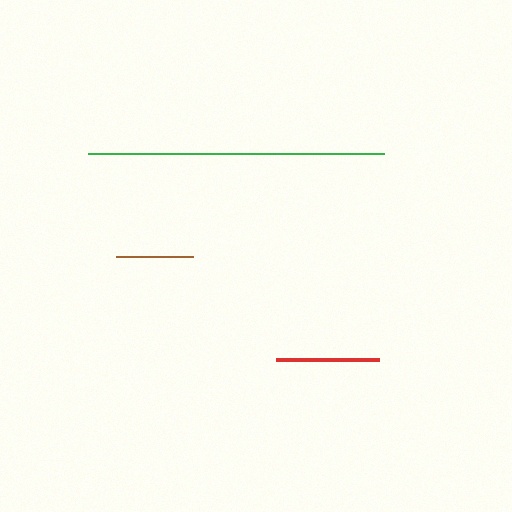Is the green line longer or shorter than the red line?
The green line is longer than the red line.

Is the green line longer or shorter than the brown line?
The green line is longer than the brown line.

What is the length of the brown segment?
The brown segment is approximately 78 pixels long.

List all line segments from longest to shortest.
From longest to shortest: green, red, brown.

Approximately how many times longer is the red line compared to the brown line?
The red line is approximately 1.3 times the length of the brown line.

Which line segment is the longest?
The green line is the longest at approximately 296 pixels.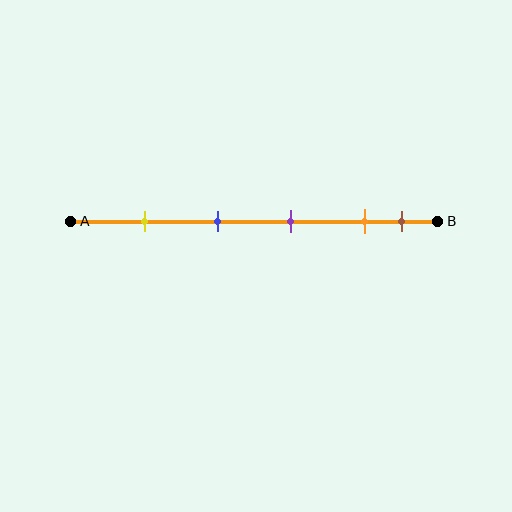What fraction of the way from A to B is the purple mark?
The purple mark is approximately 60% (0.6) of the way from A to B.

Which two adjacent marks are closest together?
The orange and brown marks are the closest adjacent pair.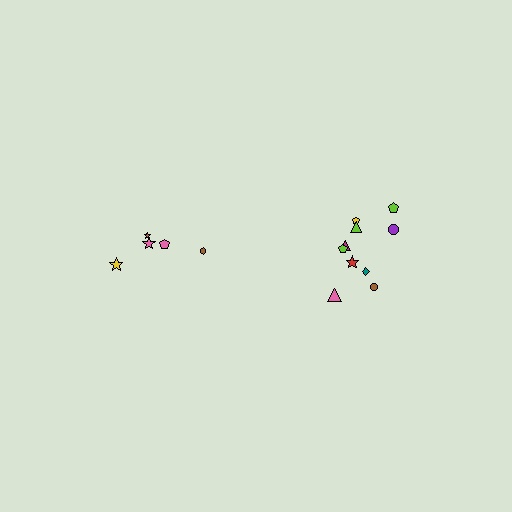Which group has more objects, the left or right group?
The right group.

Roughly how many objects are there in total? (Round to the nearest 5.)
Roughly 15 objects in total.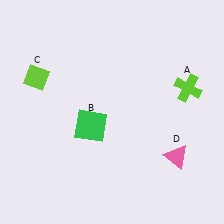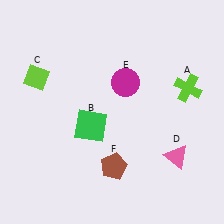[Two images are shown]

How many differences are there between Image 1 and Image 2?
There are 2 differences between the two images.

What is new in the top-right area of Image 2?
A magenta circle (E) was added in the top-right area of Image 2.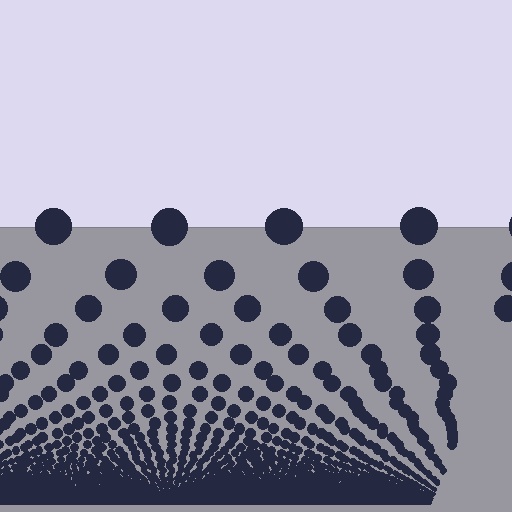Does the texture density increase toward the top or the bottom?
Density increases toward the bottom.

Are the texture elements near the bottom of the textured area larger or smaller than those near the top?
Smaller. The gradient is inverted — elements near the bottom are smaller and denser.